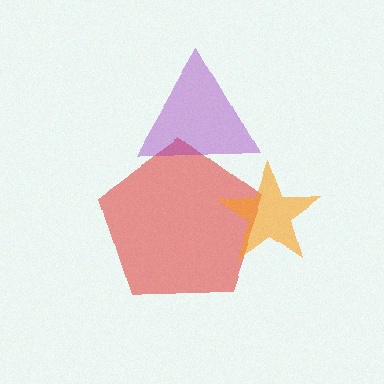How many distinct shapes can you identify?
There are 3 distinct shapes: a red pentagon, a purple triangle, an orange star.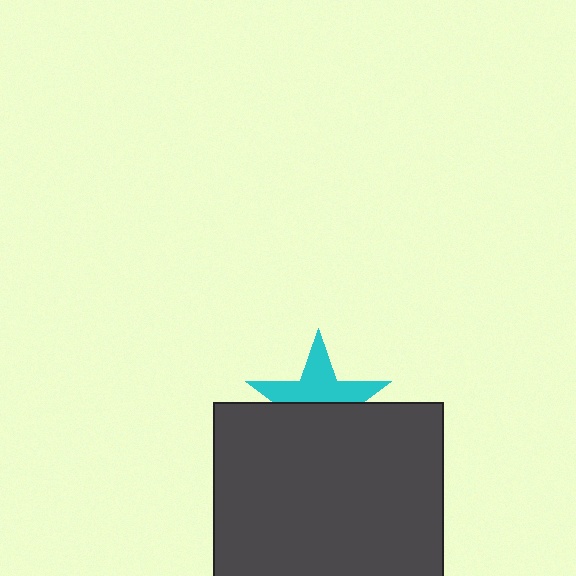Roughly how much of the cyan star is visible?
About half of it is visible (roughly 49%).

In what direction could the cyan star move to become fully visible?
The cyan star could move up. That would shift it out from behind the dark gray square entirely.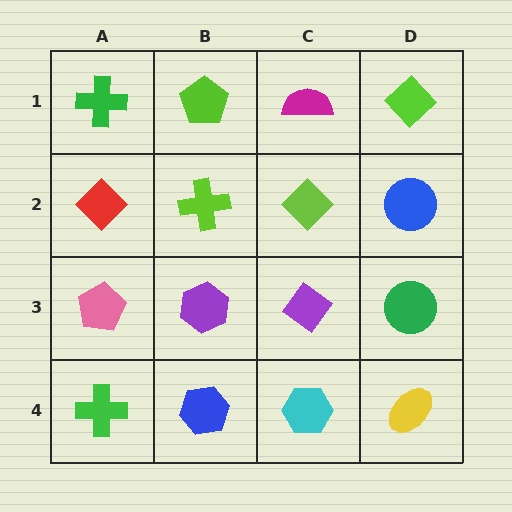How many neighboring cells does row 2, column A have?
3.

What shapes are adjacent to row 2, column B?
A lime pentagon (row 1, column B), a purple hexagon (row 3, column B), a red diamond (row 2, column A), a lime diamond (row 2, column C).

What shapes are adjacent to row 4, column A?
A pink pentagon (row 3, column A), a blue hexagon (row 4, column B).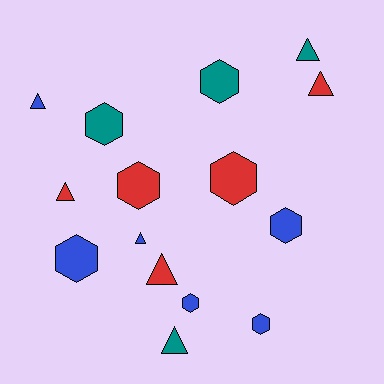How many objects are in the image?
There are 15 objects.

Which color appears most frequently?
Blue, with 6 objects.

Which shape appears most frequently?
Hexagon, with 8 objects.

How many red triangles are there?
There are 3 red triangles.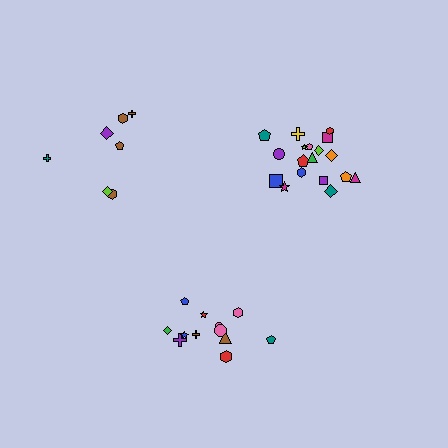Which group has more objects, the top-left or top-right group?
The top-right group.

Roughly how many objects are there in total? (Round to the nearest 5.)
Roughly 35 objects in total.